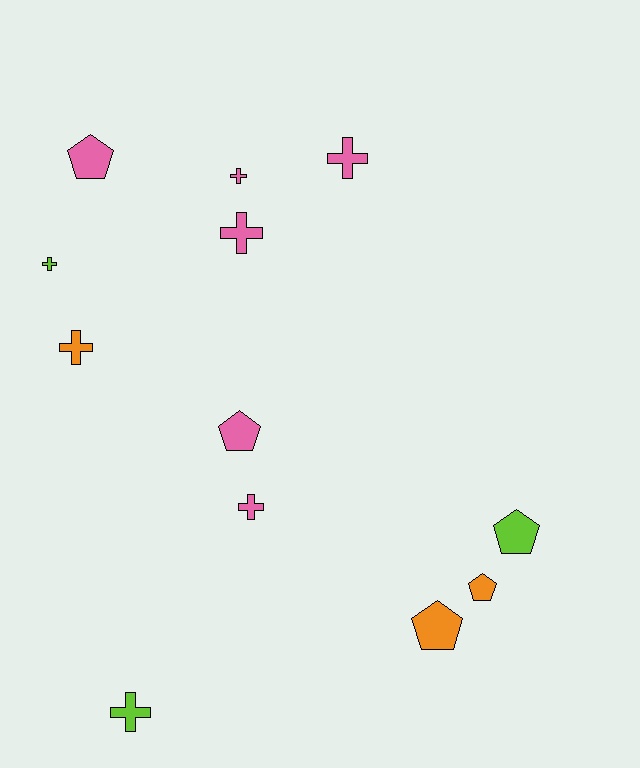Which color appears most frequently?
Pink, with 6 objects.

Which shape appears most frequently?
Cross, with 7 objects.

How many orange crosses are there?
There is 1 orange cross.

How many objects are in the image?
There are 12 objects.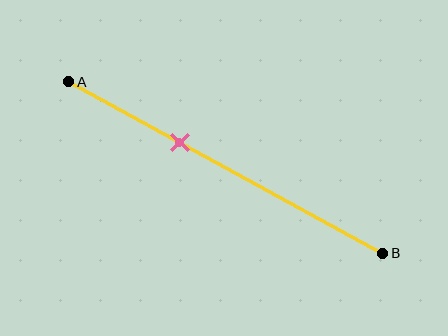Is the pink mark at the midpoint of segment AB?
No, the mark is at about 35% from A, not at the 50% midpoint.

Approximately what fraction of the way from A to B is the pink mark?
The pink mark is approximately 35% of the way from A to B.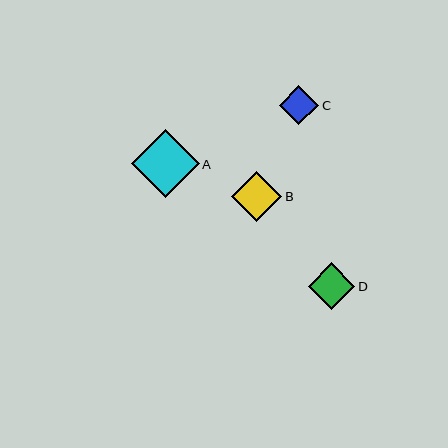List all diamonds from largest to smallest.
From largest to smallest: A, B, D, C.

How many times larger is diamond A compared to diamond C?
Diamond A is approximately 1.7 times the size of diamond C.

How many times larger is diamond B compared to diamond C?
Diamond B is approximately 1.3 times the size of diamond C.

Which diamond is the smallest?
Diamond C is the smallest with a size of approximately 39 pixels.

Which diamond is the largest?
Diamond A is the largest with a size of approximately 68 pixels.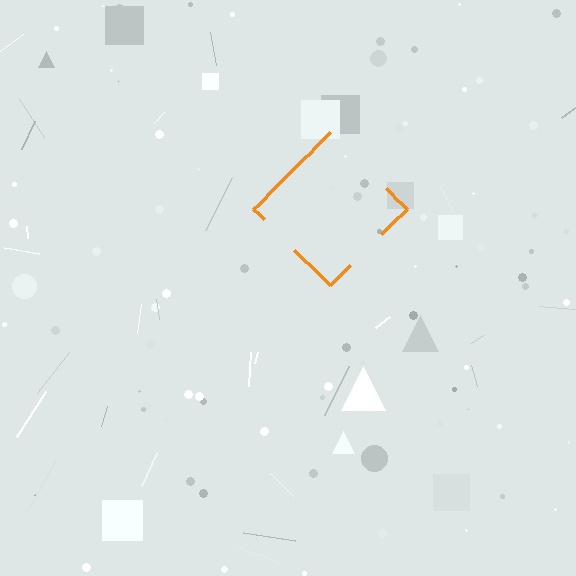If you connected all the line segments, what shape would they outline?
They would outline a diamond.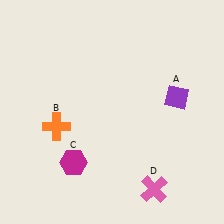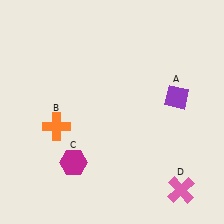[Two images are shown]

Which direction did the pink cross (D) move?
The pink cross (D) moved right.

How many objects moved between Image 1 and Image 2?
1 object moved between the two images.